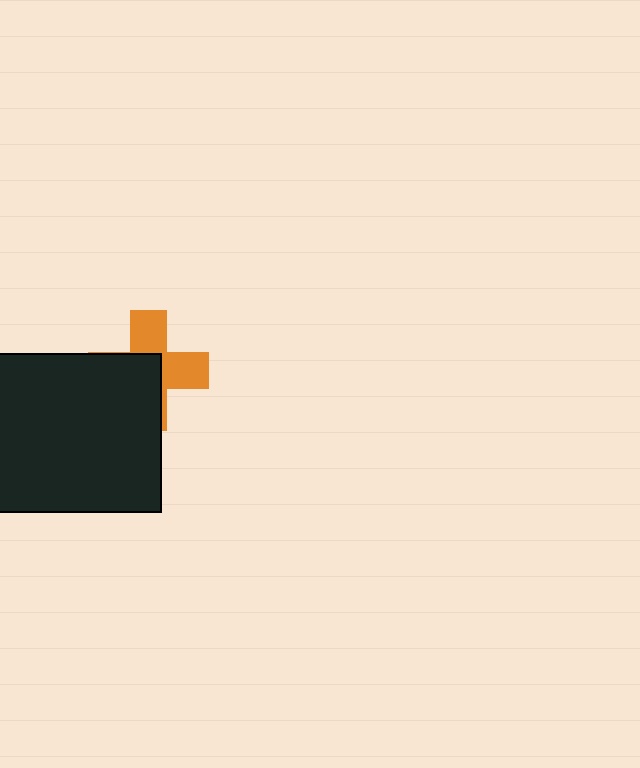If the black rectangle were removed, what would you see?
You would see the complete orange cross.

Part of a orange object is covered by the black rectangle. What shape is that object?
It is a cross.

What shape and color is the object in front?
The object in front is a black rectangle.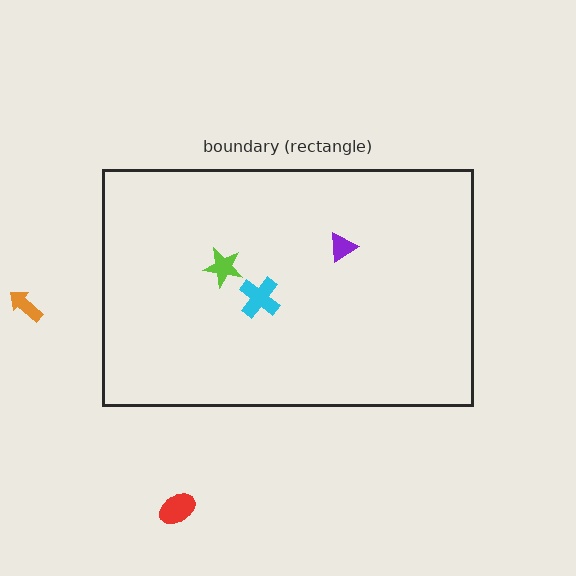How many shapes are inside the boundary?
3 inside, 2 outside.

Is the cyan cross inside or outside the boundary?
Inside.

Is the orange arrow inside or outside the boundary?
Outside.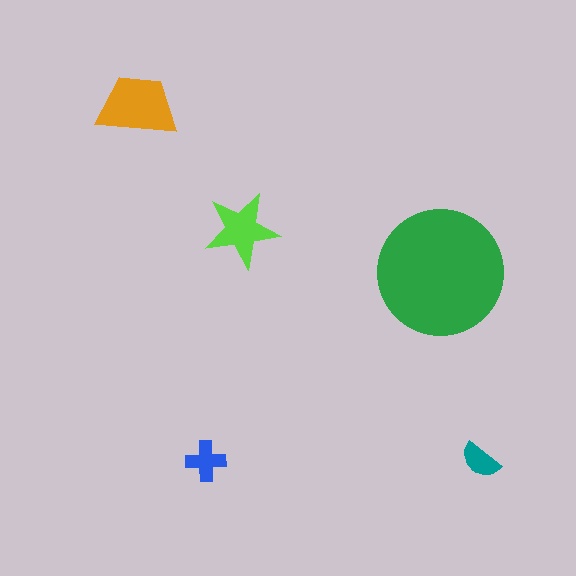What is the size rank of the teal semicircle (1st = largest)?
5th.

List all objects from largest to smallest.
The green circle, the orange trapezoid, the lime star, the blue cross, the teal semicircle.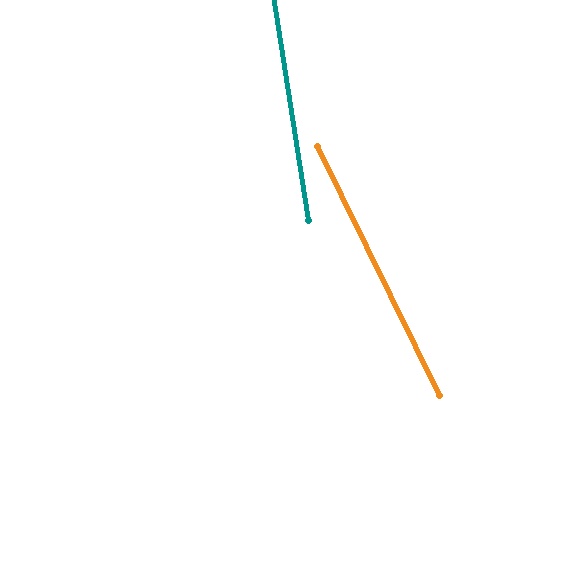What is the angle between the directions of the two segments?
Approximately 17 degrees.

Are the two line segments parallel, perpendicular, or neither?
Neither parallel nor perpendicular — they differ by about 17°.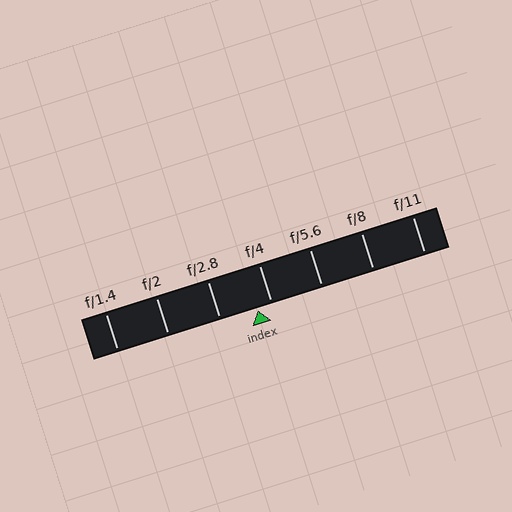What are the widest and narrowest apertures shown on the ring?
The widest aperture shown is f/1.4 and the narrowest is f/11.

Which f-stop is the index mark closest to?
The index mark is closest to f/4.